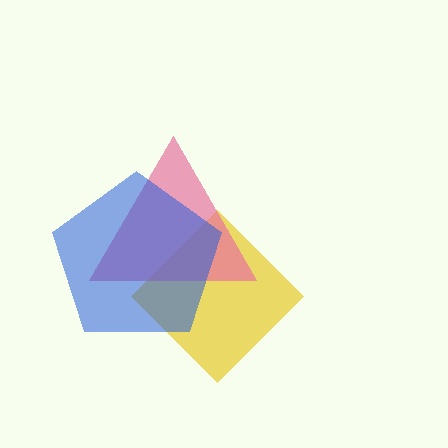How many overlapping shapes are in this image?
There are 3 overlapping shapes in the image.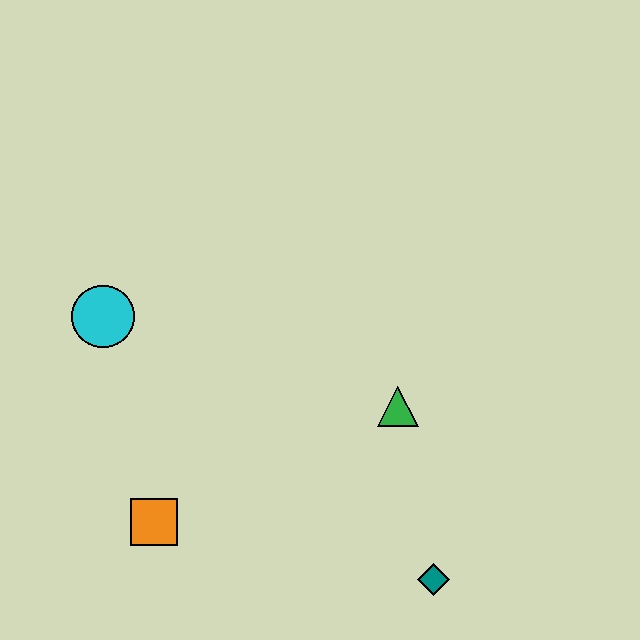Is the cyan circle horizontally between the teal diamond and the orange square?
No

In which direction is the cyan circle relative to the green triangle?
The cyan circle is to the left of the green triangle.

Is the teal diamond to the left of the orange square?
No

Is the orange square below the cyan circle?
Yes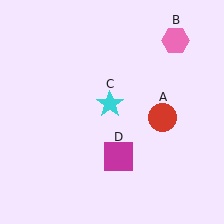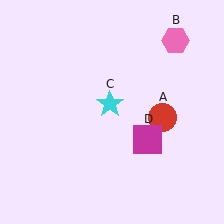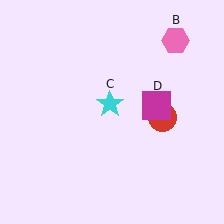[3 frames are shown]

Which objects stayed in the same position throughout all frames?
Red circle (object A) and pink hexagon (object B) and cyan star (object C) remained stationary.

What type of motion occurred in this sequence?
The magenta square (object D) rotated counterclockwise around the center of the scene.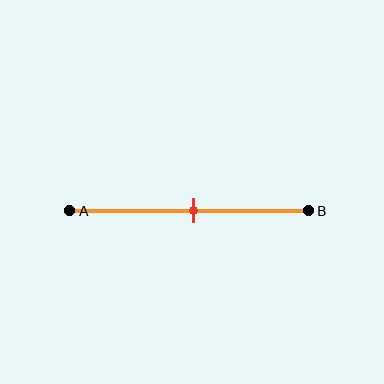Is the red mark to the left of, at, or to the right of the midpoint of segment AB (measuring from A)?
The red mark is approximately at the midpoint of segment AB.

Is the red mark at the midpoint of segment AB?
Yes, the mark is approximately at the midpoint.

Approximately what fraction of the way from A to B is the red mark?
The red mark is approximately 50% of the way from A to B.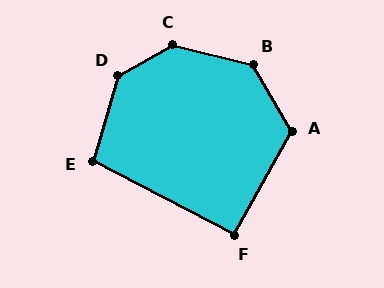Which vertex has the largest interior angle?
C, at approximately 137 degrees.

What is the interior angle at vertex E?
Approximately 101 degrees (obtuse).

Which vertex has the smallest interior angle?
F, at approximately 92 degrees.